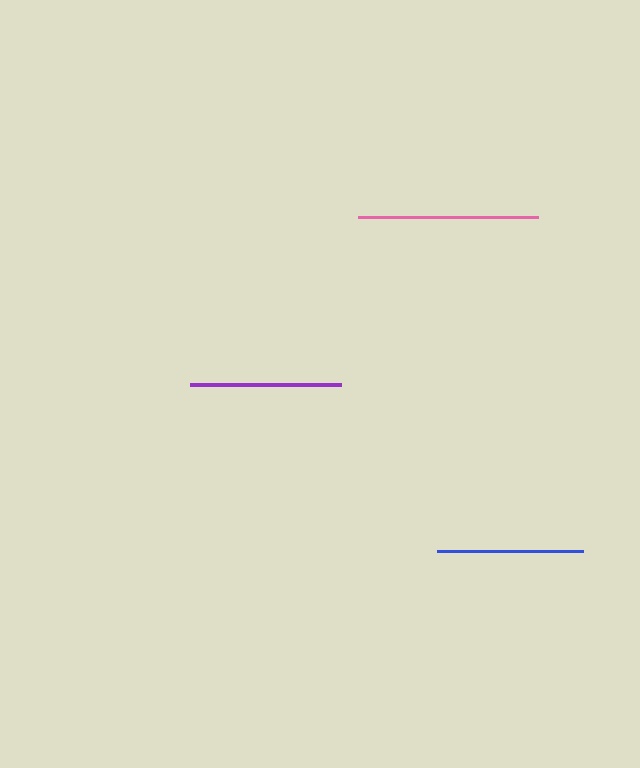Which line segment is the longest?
The pink line is the longest at approximately 180 pixels.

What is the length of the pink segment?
The pink segment is approximately 180 pixels long.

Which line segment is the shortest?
The blue line is the shortest at approximately 146 pixels.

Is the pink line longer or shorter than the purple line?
The pink line is longer than the purple line.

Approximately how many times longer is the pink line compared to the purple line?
The pink line is approximately 1.2 times the length of the purple line.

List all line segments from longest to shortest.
From longest to shortest: pink, purple, blue.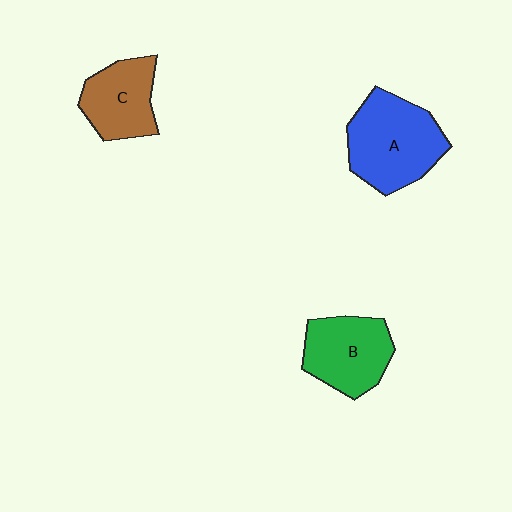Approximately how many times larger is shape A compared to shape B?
Approximately 1.3 times.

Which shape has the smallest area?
Shape C (brown).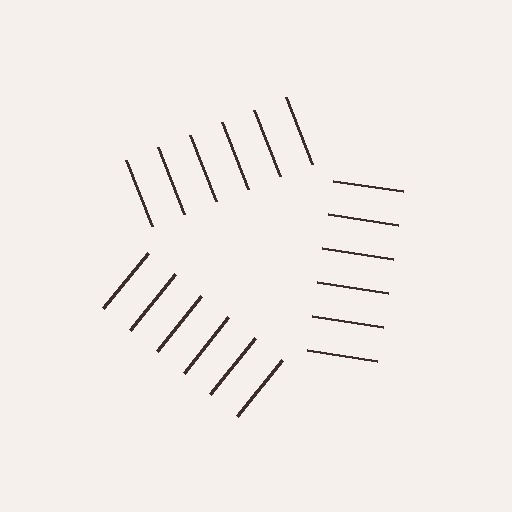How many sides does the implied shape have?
3 sides — the line-ends trace a triangle.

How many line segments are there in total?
18 — 6 along each of the 3 edges.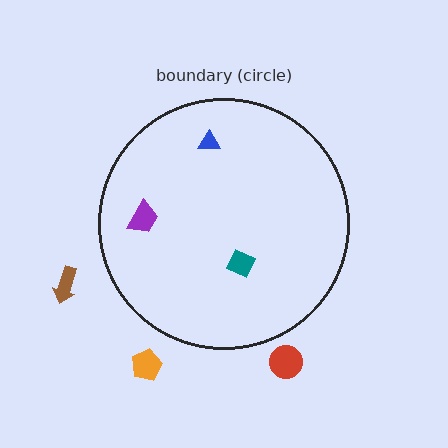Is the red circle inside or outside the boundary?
Outside.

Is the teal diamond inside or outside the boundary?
Inside.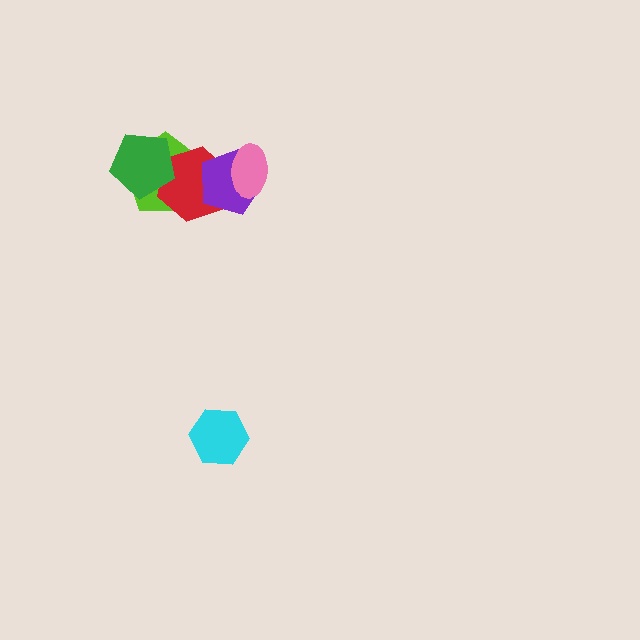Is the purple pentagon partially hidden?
Yes, it is partially covered by another shape.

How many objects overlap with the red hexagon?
4 objects overlap with the red hexagon.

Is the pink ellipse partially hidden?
No, no other shape covers it.